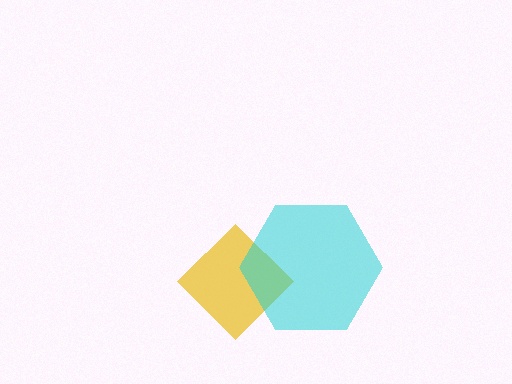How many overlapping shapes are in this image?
There are 2 overlapping shapes in the image.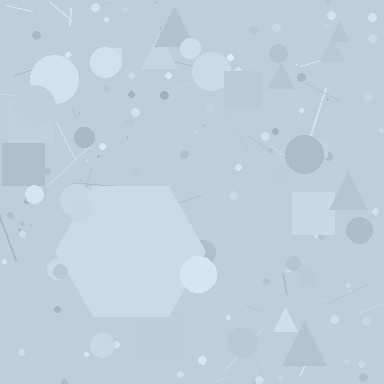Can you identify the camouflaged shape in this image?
The camouflaged shape is a hexagon.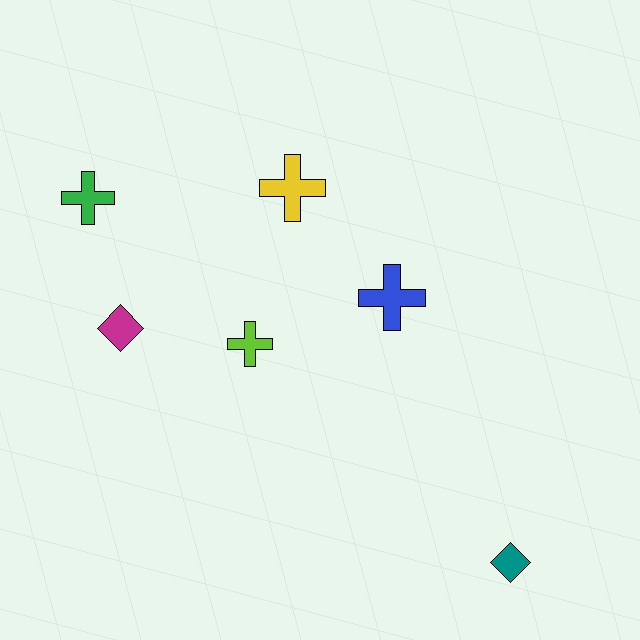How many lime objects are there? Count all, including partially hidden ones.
There is 1 lime object.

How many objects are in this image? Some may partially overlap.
There are 6 objects.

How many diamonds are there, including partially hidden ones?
There are 2 diamonds.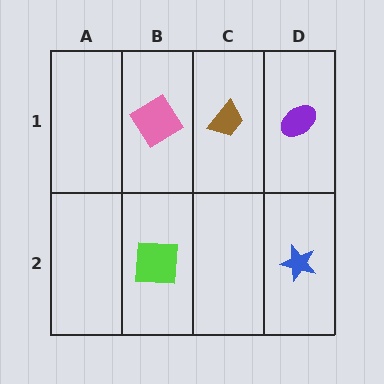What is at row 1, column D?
A purple ellipse.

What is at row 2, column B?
A lime square.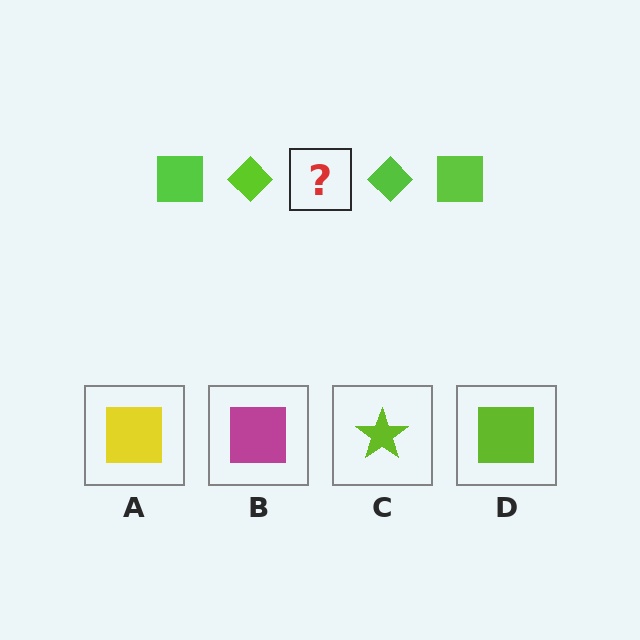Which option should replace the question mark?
Option D.